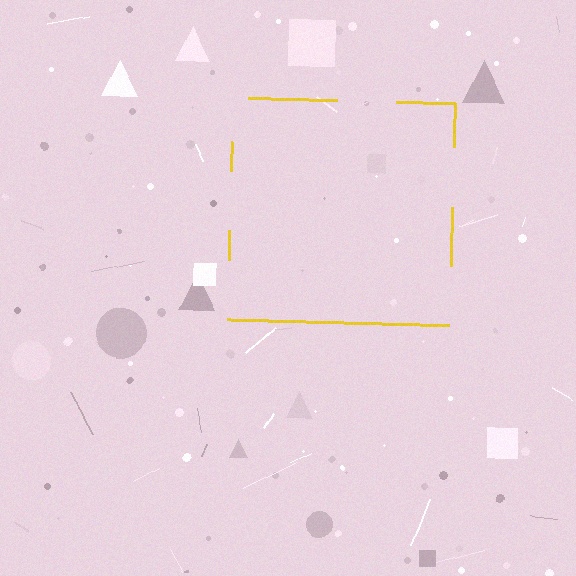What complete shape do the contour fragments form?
The contour fragments form a square.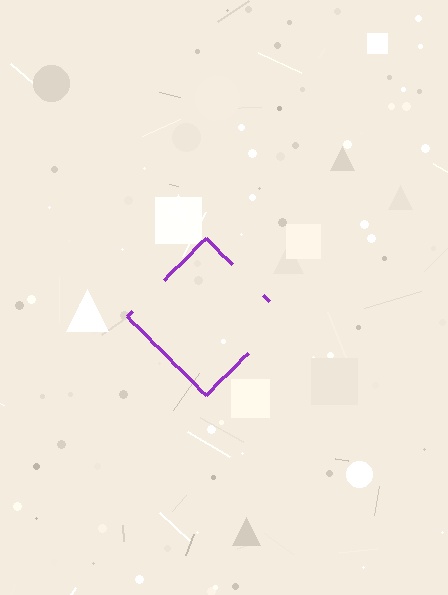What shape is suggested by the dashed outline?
The dashed outline suggests a diamond.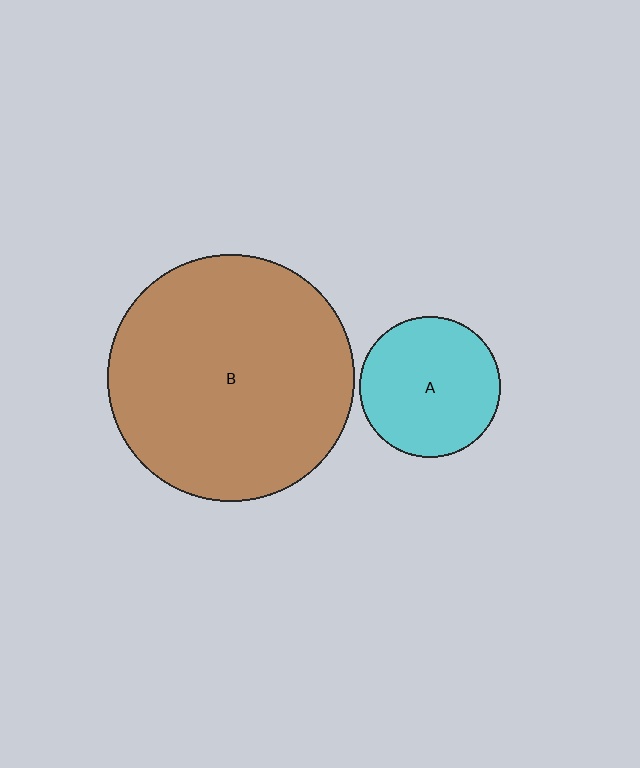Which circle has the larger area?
Circle B (brown).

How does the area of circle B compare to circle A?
Approximately 3.1 times.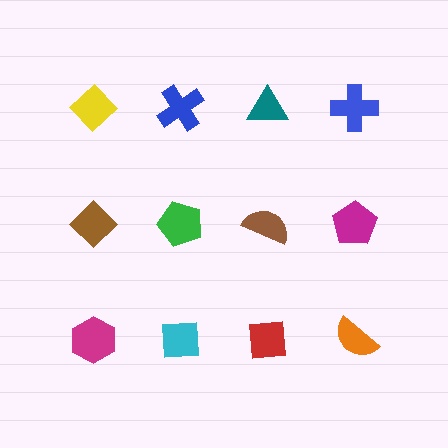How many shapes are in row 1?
4 shapes.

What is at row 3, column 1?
A magenta hexagon.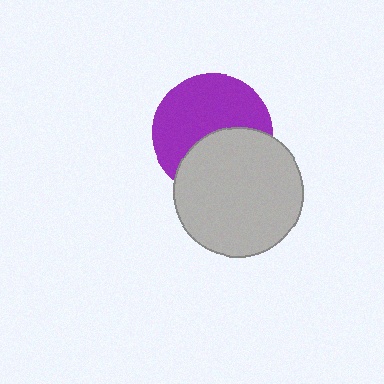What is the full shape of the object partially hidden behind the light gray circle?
The partially hidden object is a purple circle.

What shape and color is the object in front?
The object in front is a light gray circle.